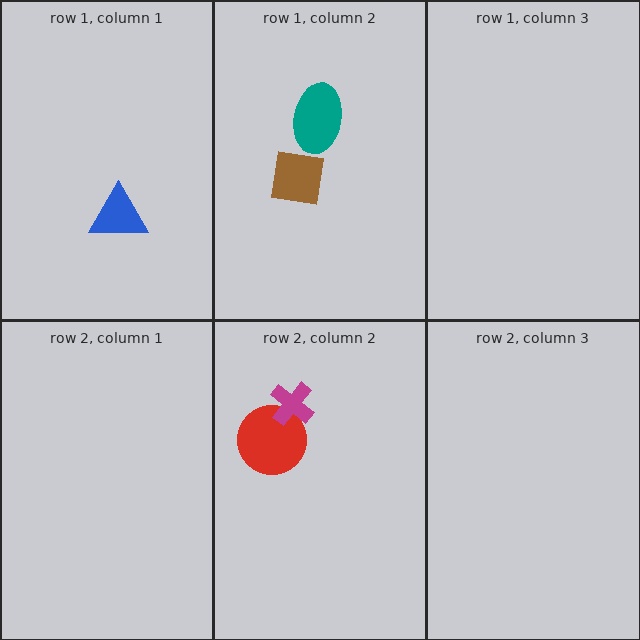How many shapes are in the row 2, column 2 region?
2.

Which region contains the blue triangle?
The row 1, column 1 region.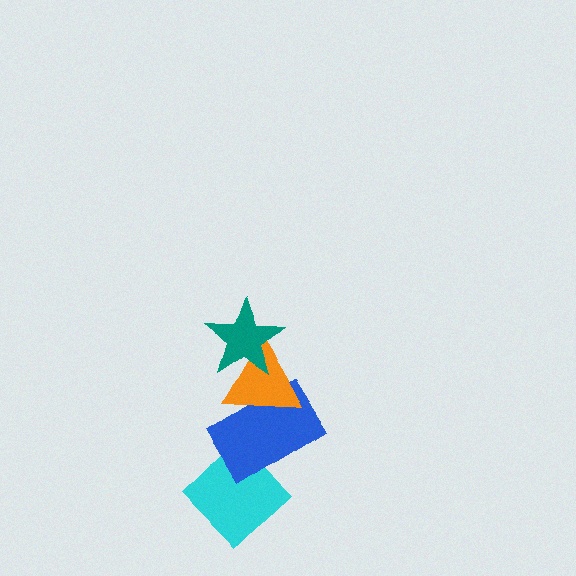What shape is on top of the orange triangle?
The teal star is on top of the orange triangle.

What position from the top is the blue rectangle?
The blue rectangle is 3rd from the top.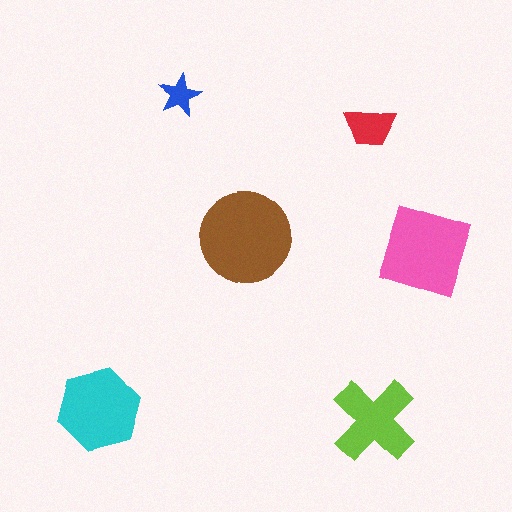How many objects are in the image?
There are 6 objects in the image.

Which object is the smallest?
The blue star.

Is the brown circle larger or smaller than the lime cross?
Larger.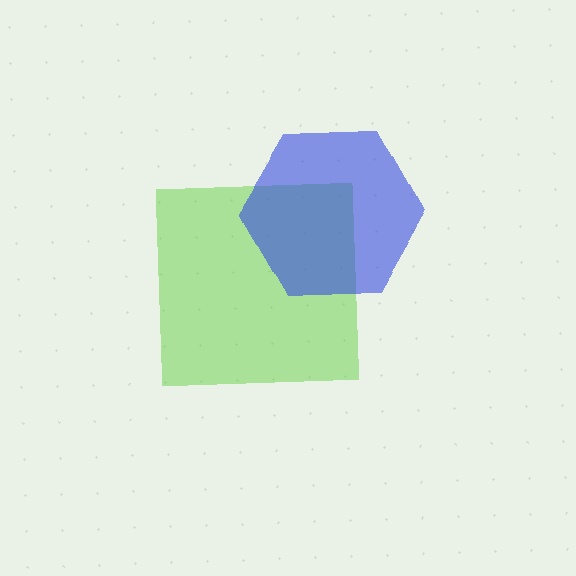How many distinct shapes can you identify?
There are 2 distinct shapes: a lime square, a blue hexagon.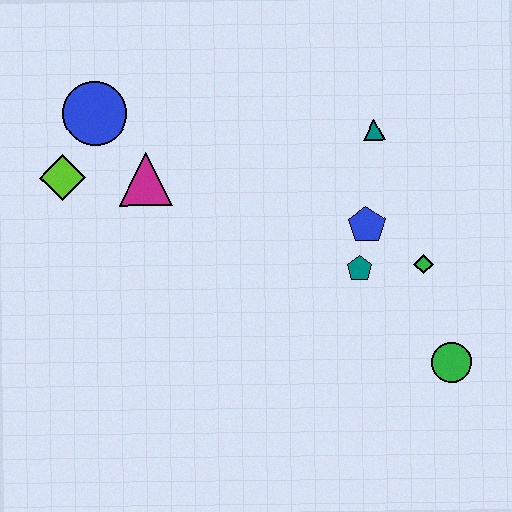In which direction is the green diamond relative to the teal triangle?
The green diamond is below the teal triangle.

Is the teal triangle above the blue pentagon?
Yes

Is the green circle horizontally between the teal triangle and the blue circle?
No